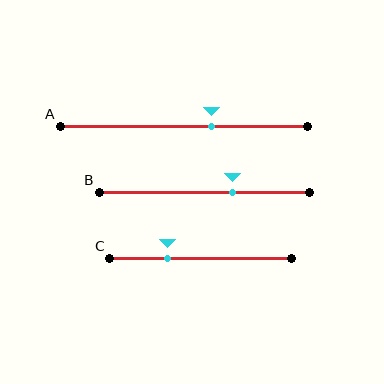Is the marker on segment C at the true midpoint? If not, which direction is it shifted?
No, the marker on segment C is shifted to the left by about 18% of the segment length.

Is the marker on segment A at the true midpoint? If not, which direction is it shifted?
No, the marker on segment A is shifted to the right by about 11% of the segment length.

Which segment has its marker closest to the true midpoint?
Segment A has its marker closest to the true midpoint.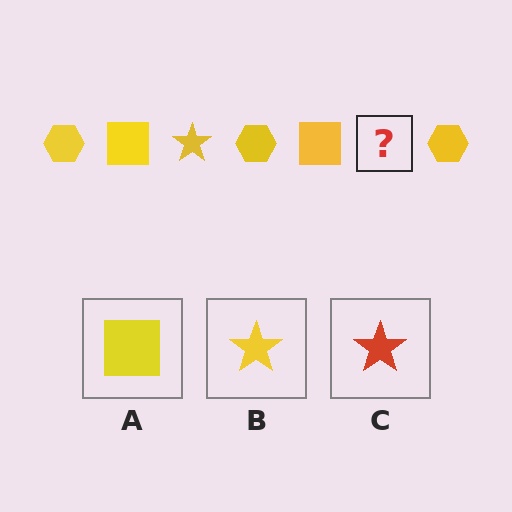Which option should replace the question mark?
Option B.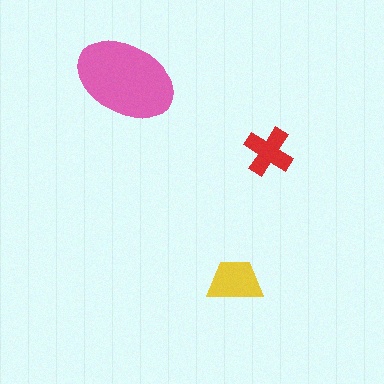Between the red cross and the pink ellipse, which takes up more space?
The pink ellipse.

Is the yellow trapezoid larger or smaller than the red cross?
Larger.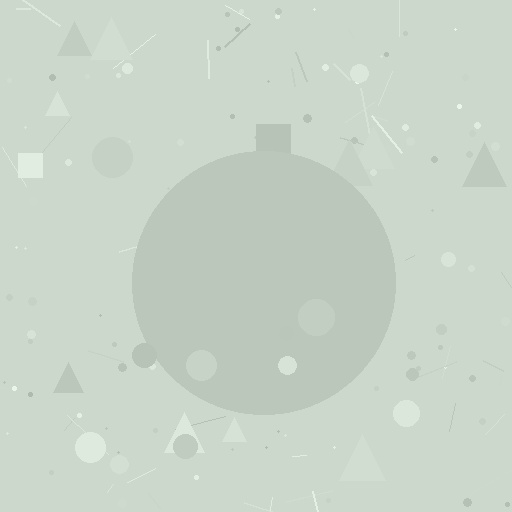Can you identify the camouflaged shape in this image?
The camouflaged shape is a circle.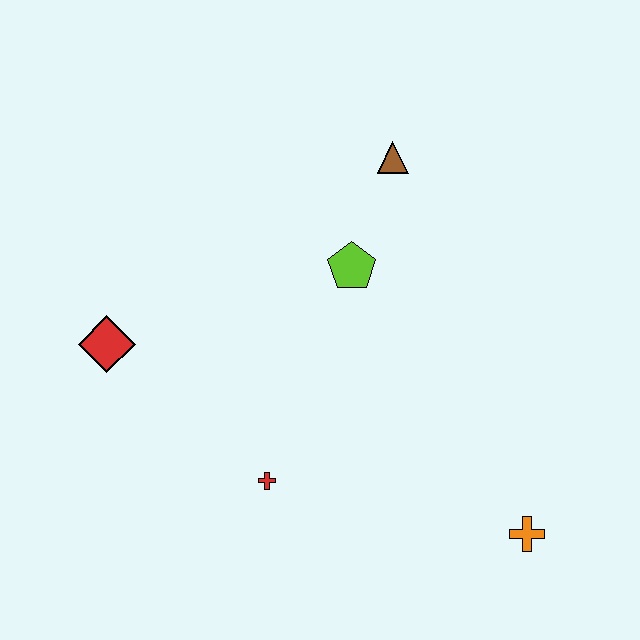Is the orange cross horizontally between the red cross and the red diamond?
No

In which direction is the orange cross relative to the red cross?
The orange cross is to the right of the red cross.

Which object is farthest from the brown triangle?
The orange cross is farthest from the brown triangle.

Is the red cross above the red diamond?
No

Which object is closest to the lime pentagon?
The brown triangle is closest to the lime pentagon.